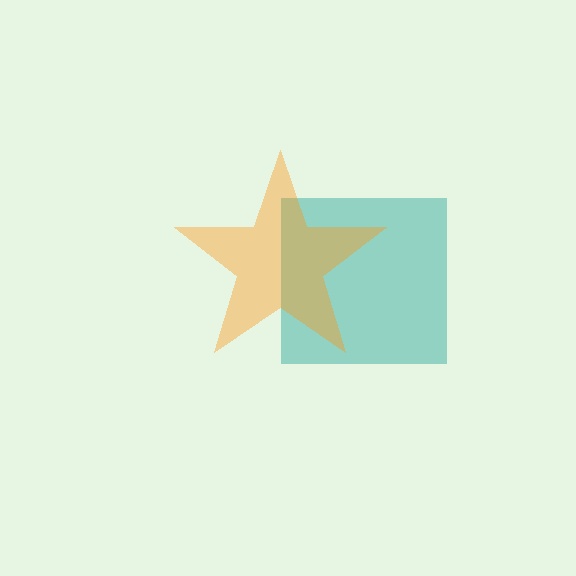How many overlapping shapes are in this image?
There are 2 overlapping shapes in the image.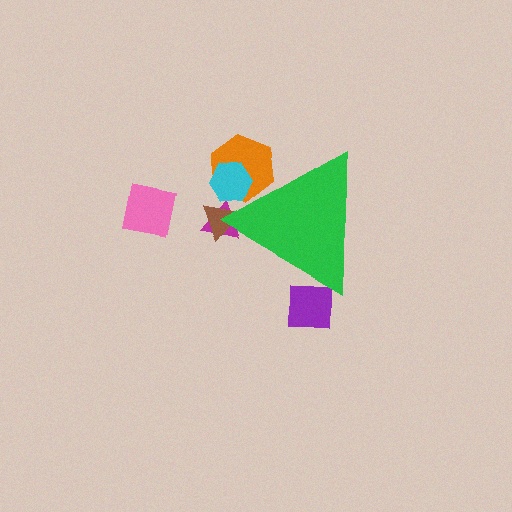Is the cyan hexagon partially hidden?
Yes, the cyan hexagon is partially hidden behind the green triangle.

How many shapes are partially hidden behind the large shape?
5 shapes are partially hidden.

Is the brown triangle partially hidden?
Yes, the brown triangle is partially hidden behind the green triangle.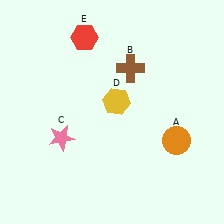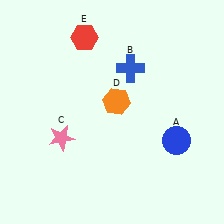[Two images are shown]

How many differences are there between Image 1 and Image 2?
There are 3 differences between the two images.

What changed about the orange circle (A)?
In Image 1, A is orange. In Image 2, it changed to blue.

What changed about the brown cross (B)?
In Image 1, B is brown. In Image 2, it changed to blue.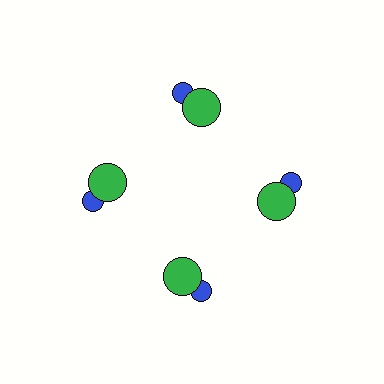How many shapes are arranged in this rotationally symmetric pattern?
There are 8 shapes, arranged in 4 groups of 2.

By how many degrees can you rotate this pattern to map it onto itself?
The pattern maps onto itself every 90 degrees of rotation.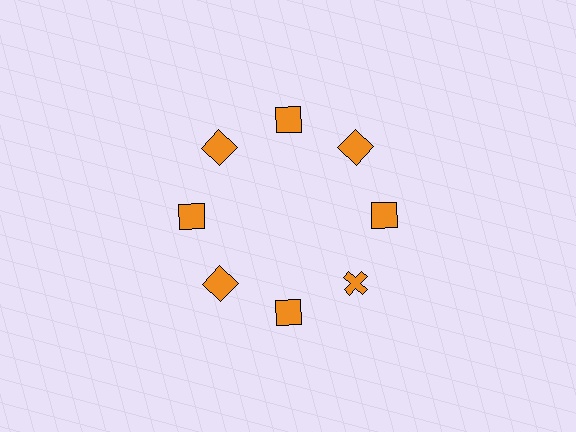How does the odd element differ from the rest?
It has a different shape: cross instead of square.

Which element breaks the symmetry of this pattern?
The orange cross at roughly the 4 o'clock position breaks the symmetry. All other shapes are orange squares.